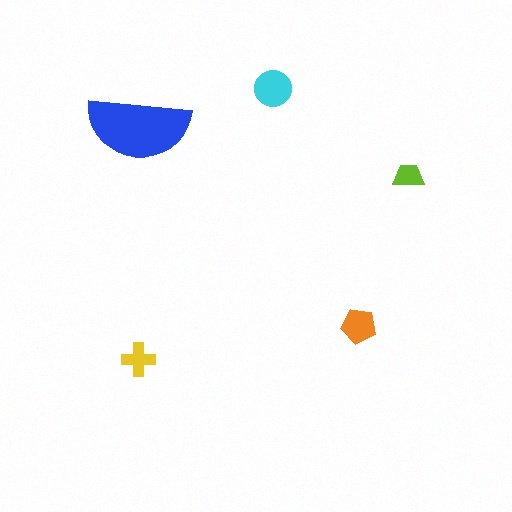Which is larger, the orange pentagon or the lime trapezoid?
The orange pentagon.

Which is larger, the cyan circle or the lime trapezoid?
The cyan circle.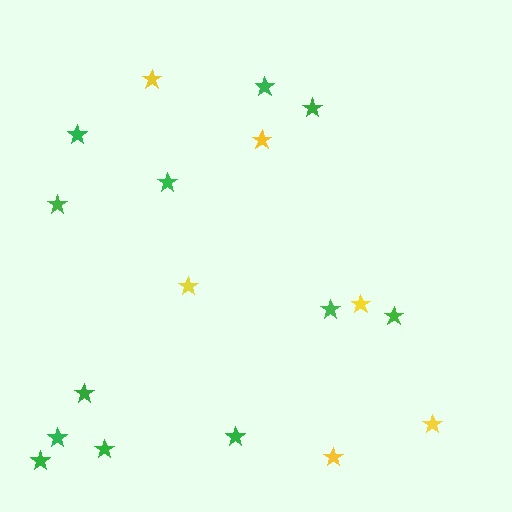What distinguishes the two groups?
There are 2 groups: one group of yellow stars (6) and one group of green stars (12).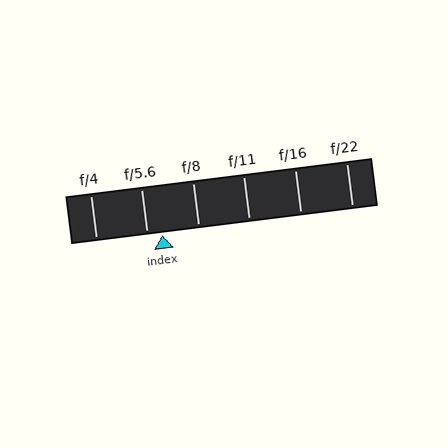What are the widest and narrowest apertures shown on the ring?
The widest aperture shown is f/4 and the narrowest is f/22.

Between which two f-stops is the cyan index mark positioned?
The index mark is between f/5.6 and f/8.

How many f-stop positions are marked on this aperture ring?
There are 6 f-stop positions marked.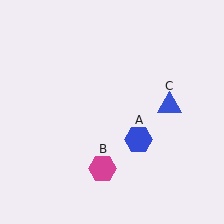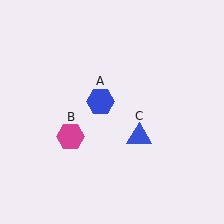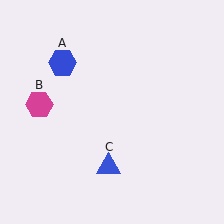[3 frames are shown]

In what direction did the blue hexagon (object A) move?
The blue hexagon (object A) moved up and to the left.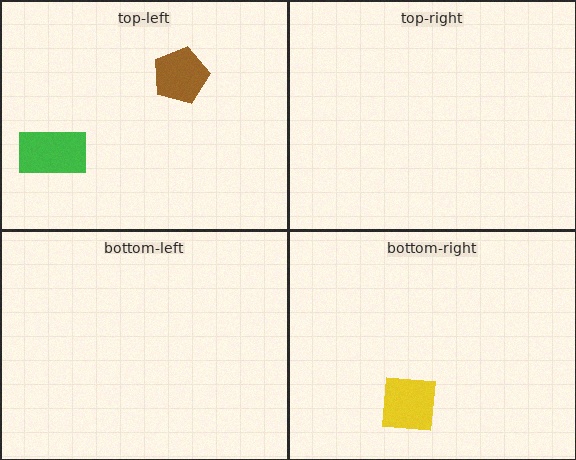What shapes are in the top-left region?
The brown pentagon, the green rectangle.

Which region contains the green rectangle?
The top-left region.